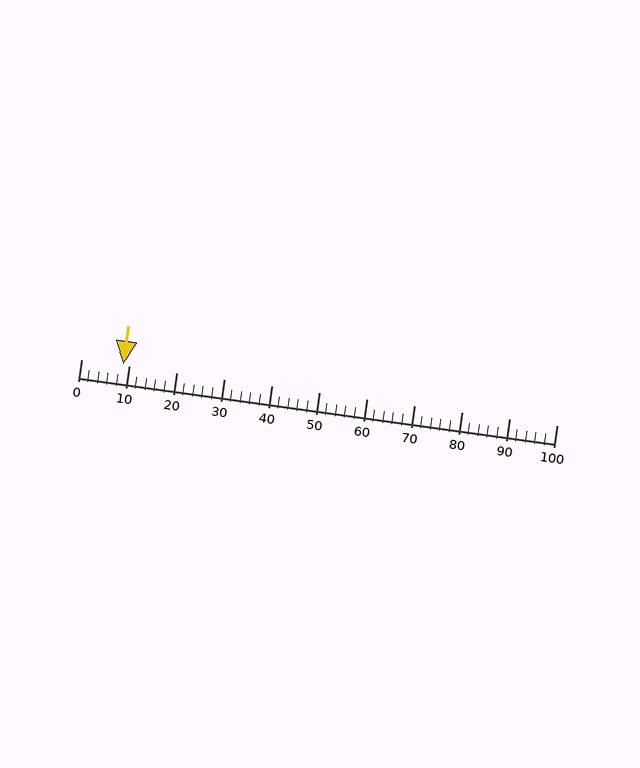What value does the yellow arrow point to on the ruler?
The yellow arrow points to approximately 9.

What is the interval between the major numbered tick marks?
The major tick marks are spaced 10 units apart.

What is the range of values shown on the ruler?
The ruler shows values from 0 to 100.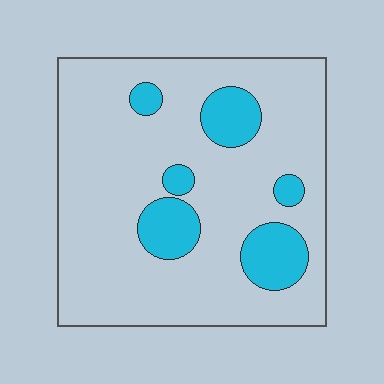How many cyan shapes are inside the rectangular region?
6.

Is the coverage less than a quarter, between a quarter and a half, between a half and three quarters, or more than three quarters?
Less than a quarter.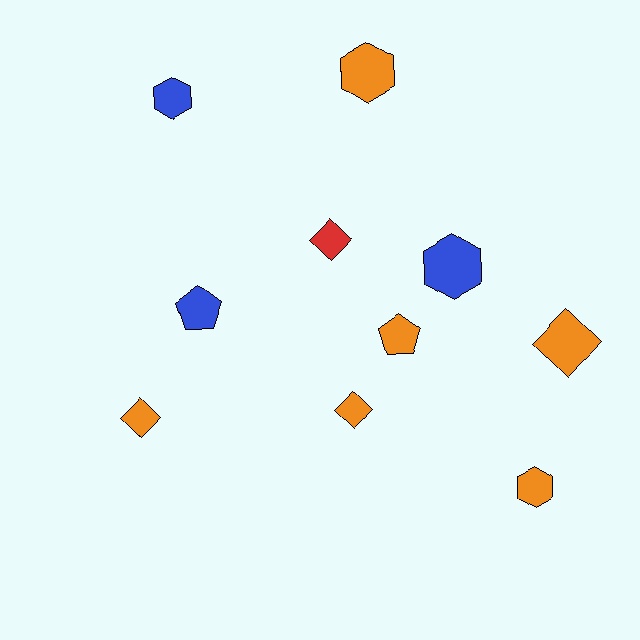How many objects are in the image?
There are 10 objects.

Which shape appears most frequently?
Diamond, with 4 objects.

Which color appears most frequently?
Orange, with 6 objects.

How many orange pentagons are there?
There is 1 orange pentagon.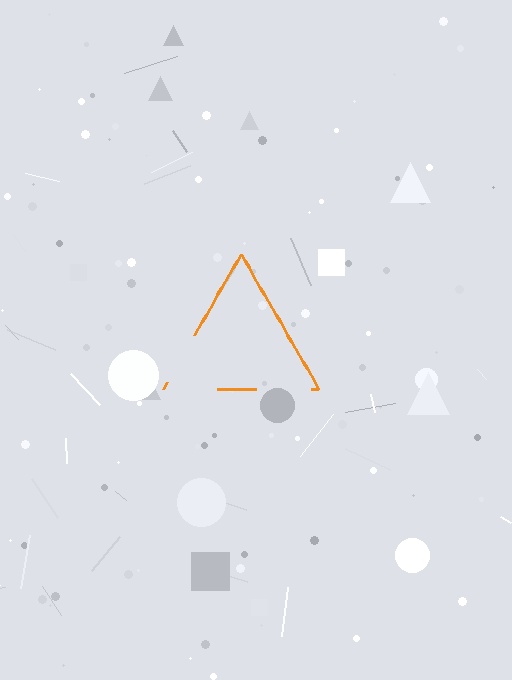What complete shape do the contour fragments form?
The contour fragments form a triangle.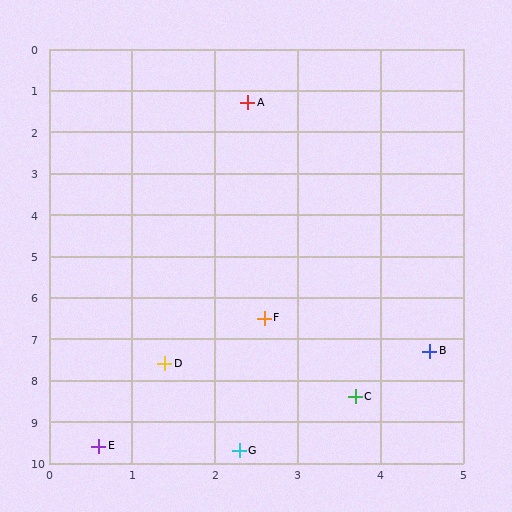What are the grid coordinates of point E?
Point E is at approximately (0.6, 9.6).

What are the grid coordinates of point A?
Point A is at approximately (2.4, 1.3).